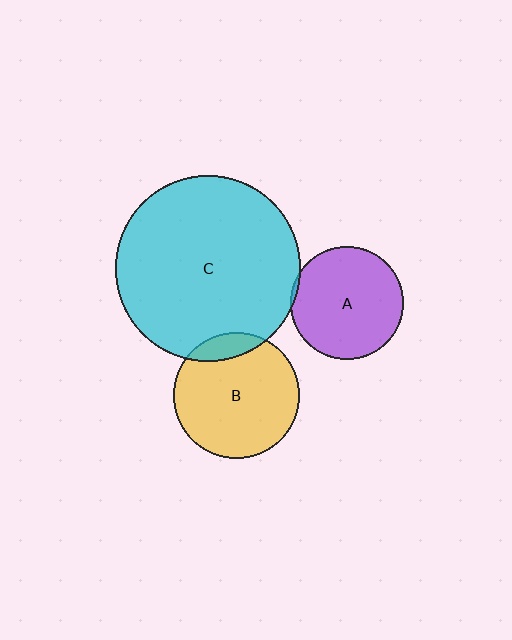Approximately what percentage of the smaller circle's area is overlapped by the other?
Approximately 5%.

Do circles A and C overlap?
Yes.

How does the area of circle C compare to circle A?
Approximately 2.7 times.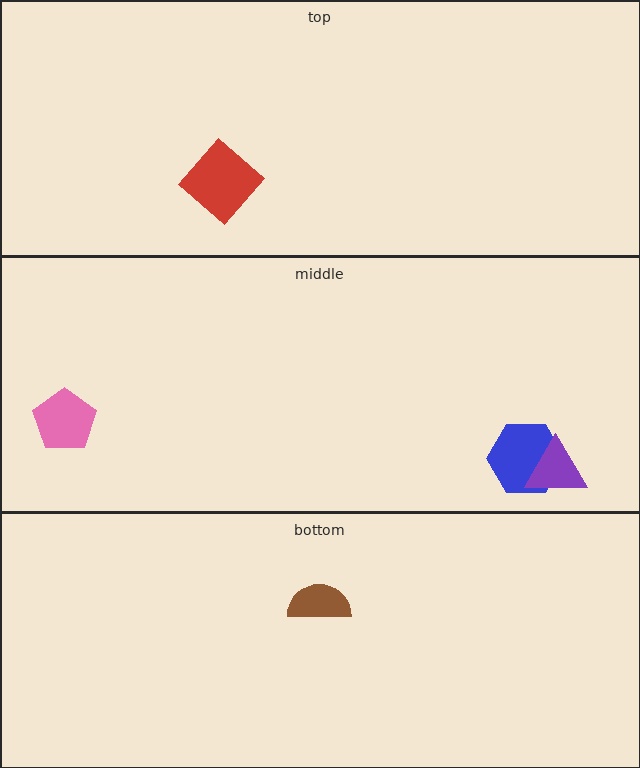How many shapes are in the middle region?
3.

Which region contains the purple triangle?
The middle region.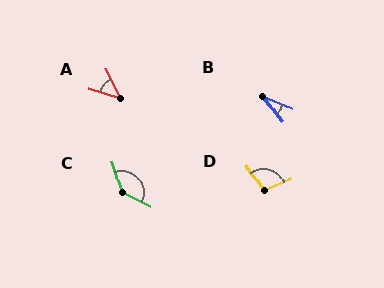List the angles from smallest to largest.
B (31°), A (46°), D (105°), C (135°).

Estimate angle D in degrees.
Approximately 105 degrees.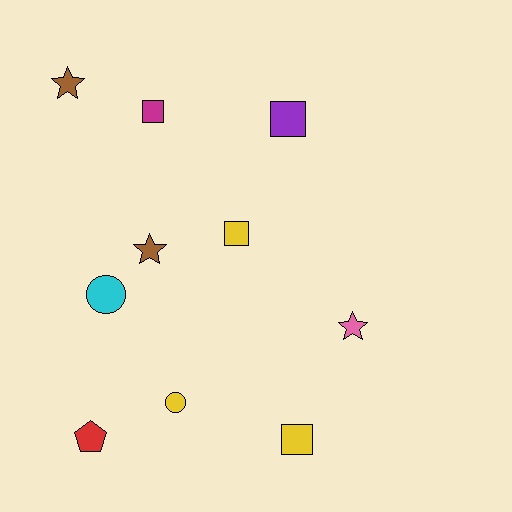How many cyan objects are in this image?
There is 1 cyan object.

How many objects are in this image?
There are 10 objects.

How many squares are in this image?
There are 4 squares.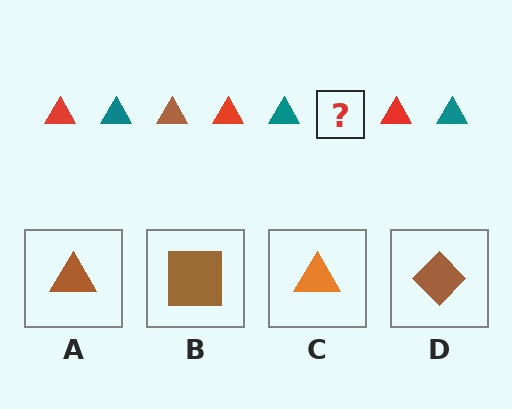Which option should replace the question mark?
Option A.